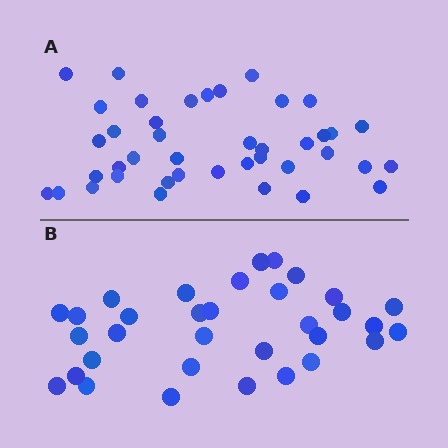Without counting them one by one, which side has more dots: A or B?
Region A (the top region) has more dots.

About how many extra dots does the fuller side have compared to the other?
Region A has roughly 8 or so more dots than region B.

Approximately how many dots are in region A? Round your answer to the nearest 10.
About 40 dots. (The exact count is 41, which rounds to 40.)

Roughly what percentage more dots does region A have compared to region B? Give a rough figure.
About 25% more.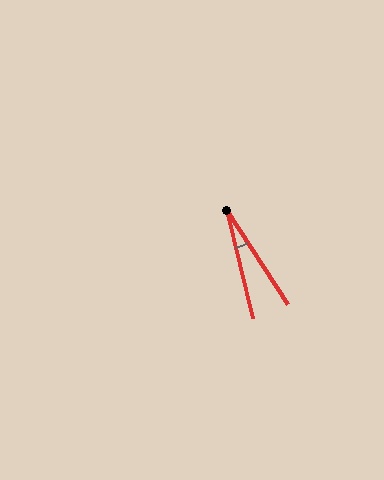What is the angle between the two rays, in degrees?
Approximately 19 degrees.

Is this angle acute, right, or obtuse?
It is acute.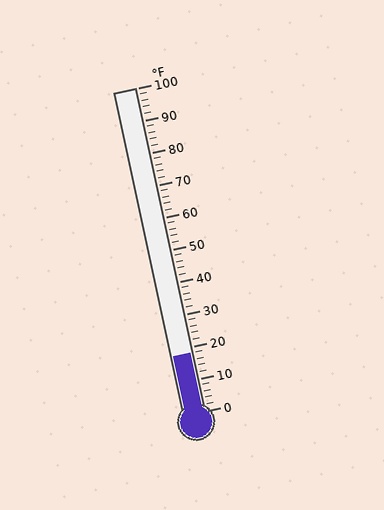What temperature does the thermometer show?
The thermometer shows approximately 18°F.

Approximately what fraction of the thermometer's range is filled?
The thermometer is filled to approximately 20% of its range.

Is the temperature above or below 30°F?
The temperature is below 30°F.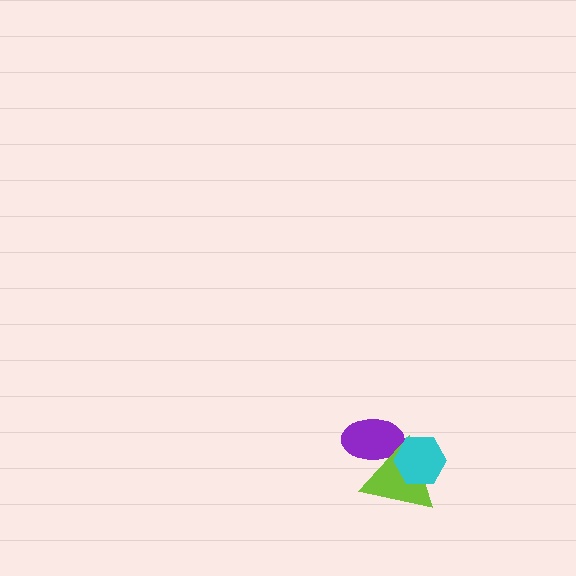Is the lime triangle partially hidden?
Yes, it is partially covered by another shape.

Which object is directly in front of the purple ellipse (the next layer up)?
The lime triangle is directly in front of the purple ellipse.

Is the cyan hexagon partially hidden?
No, no other shape covers it.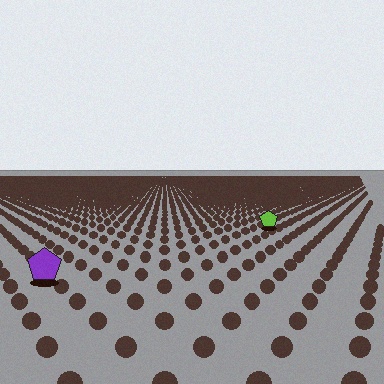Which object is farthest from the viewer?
The lime pentagon is farthest from the viewer. It appears smaller and the ground texture around it is denser.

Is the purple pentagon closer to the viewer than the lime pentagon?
Yes. The purple pentagon is closer — you can tell from the texture gradient: the ground texture is coarser near it.